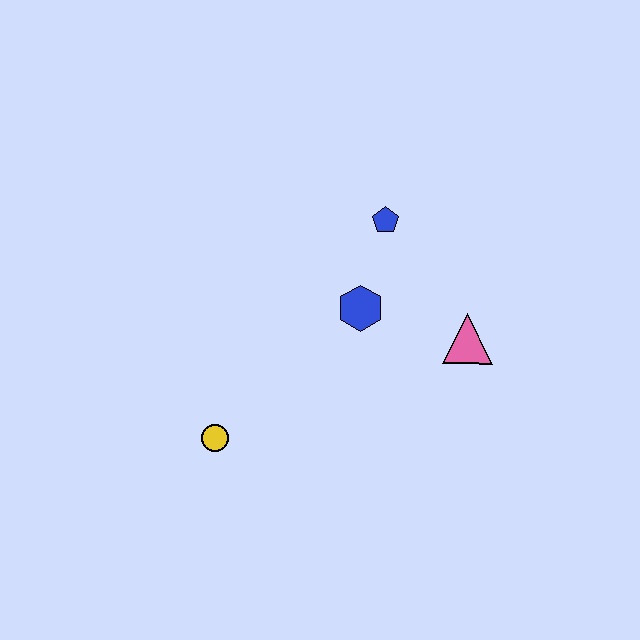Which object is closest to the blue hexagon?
The blue pentagon is closest to the blue hexagon.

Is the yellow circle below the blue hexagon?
Yes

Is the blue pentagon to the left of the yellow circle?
No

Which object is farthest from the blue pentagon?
The yellow circle is farthest from the blue pentagon.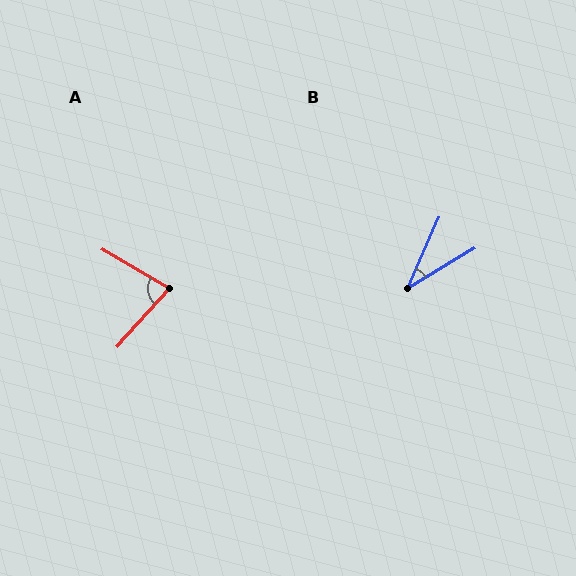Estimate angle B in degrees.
Approximately 36 degrees.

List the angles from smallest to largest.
B (36°), A (78°).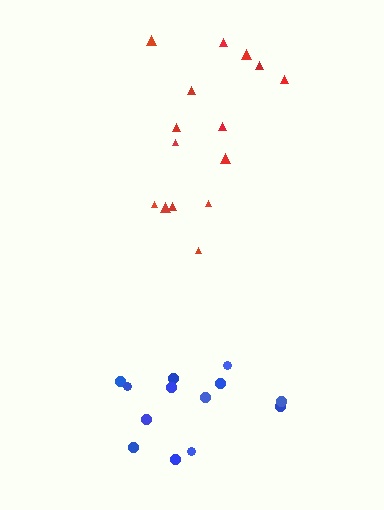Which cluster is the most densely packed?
Blue.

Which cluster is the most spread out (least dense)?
Red.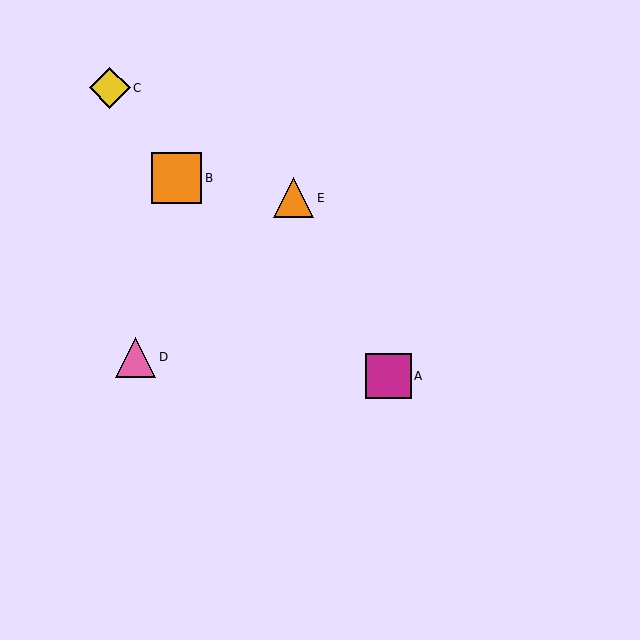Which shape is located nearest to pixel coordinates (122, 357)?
The pink triangle (labeled D) at (136, 357) is nearest to that location.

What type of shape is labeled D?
Shape D is a pink triangle.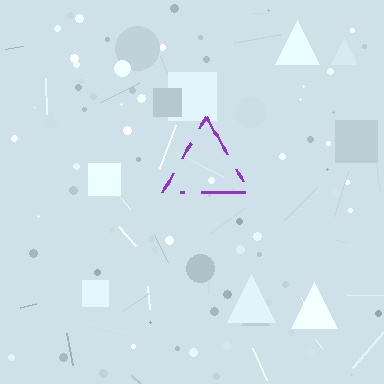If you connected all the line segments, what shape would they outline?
They would outline a triangle.